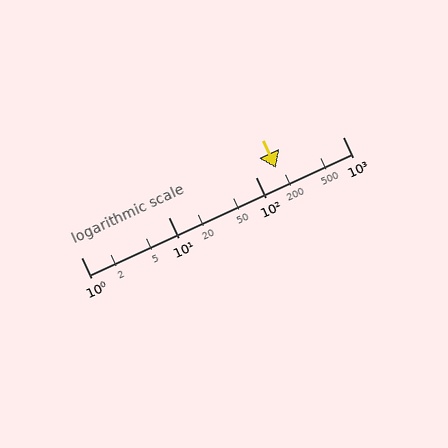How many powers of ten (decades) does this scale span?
The scale spans 3 decades, from 1 to 1000.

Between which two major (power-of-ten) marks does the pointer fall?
The pointer is between 100 and 1000.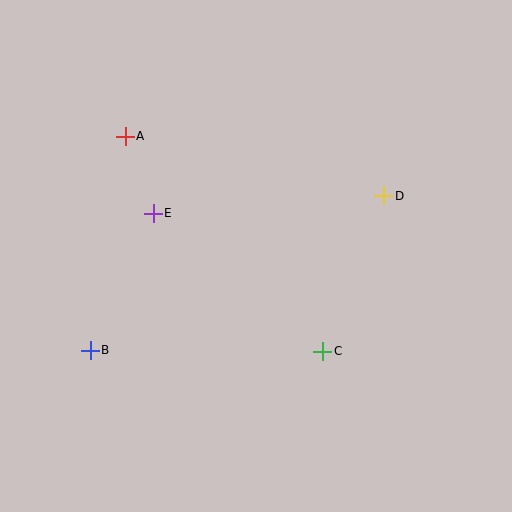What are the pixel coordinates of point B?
Point B is at (90, 350).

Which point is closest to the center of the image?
Point E at (153, 213) is closest to the center.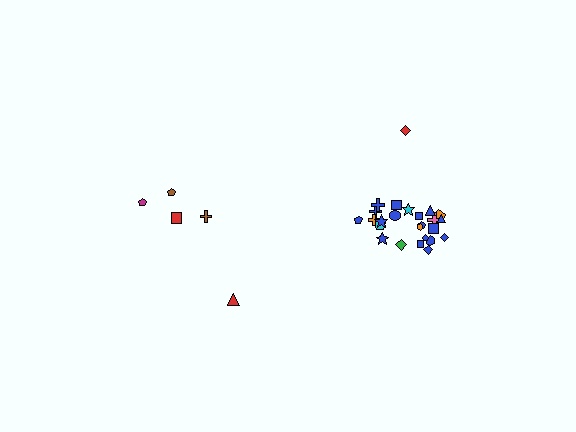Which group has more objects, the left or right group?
The right group.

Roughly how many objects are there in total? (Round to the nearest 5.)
Roughly 30 objects in total.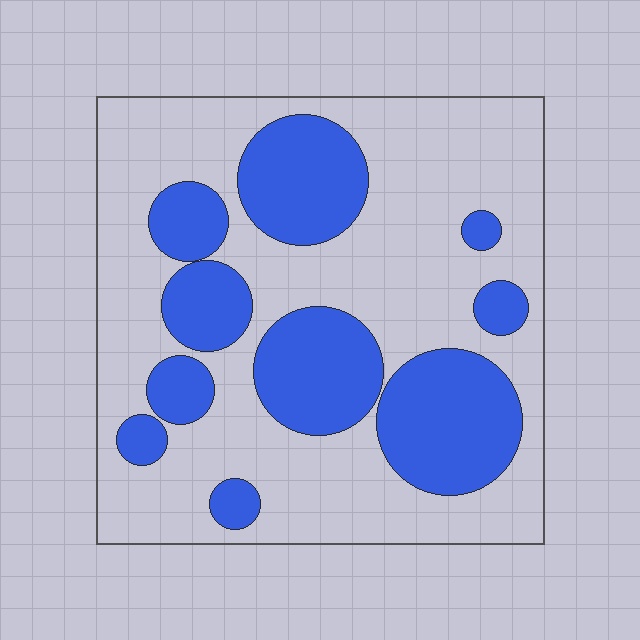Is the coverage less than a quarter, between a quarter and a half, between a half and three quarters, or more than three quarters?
Between a quarter and a half.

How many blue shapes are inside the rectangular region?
10.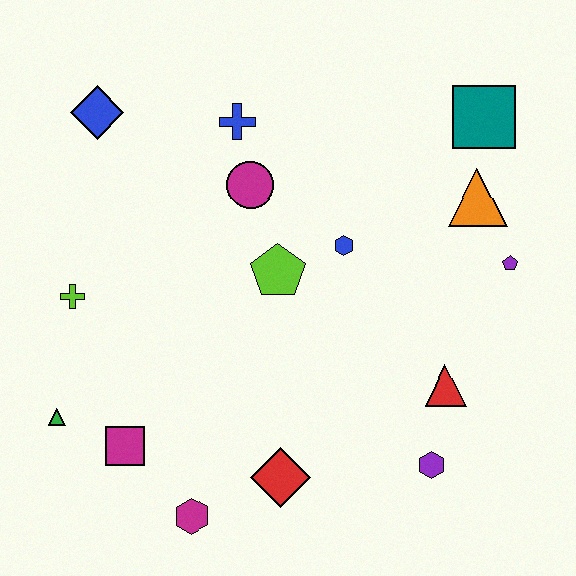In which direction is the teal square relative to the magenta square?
The teal square is to the right of the magenta square.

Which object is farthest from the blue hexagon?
The green triangle is farthest from the blue hexagon.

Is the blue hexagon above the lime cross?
Yes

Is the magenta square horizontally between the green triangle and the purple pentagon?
Yes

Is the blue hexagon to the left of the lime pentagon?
No